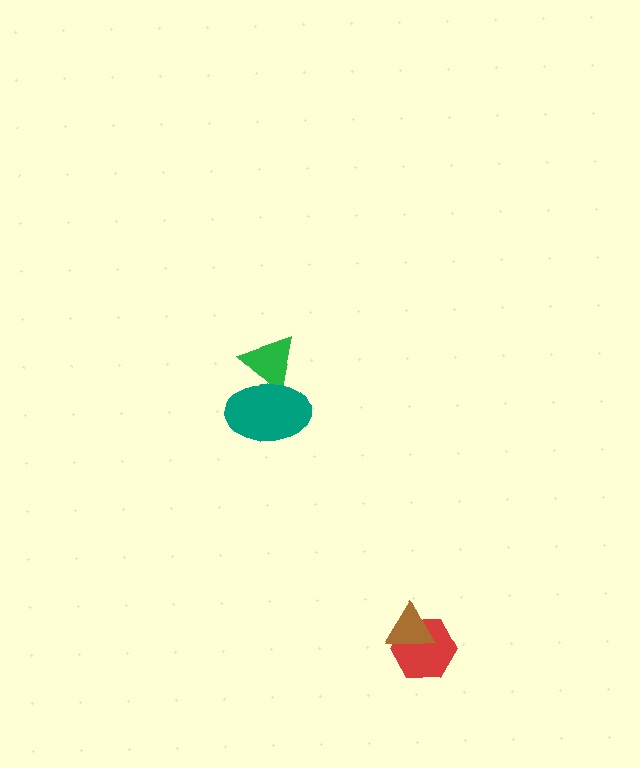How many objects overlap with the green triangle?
1 object overlaps with the green triangle.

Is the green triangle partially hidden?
Yes, it is partially covered by another shape.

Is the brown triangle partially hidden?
No, no other shape covers it.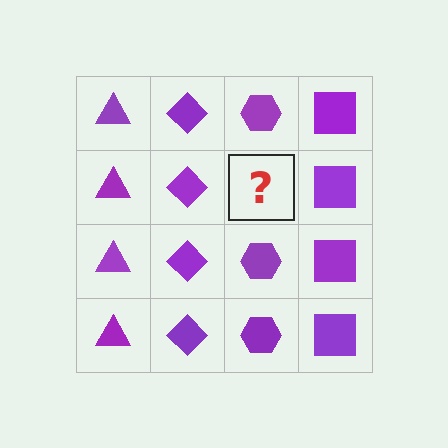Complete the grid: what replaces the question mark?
The question mark should be replaced with a purple hexagon.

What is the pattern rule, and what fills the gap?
The rule is that each column has a consistent shape. The gap should be filled with a purple hexagon.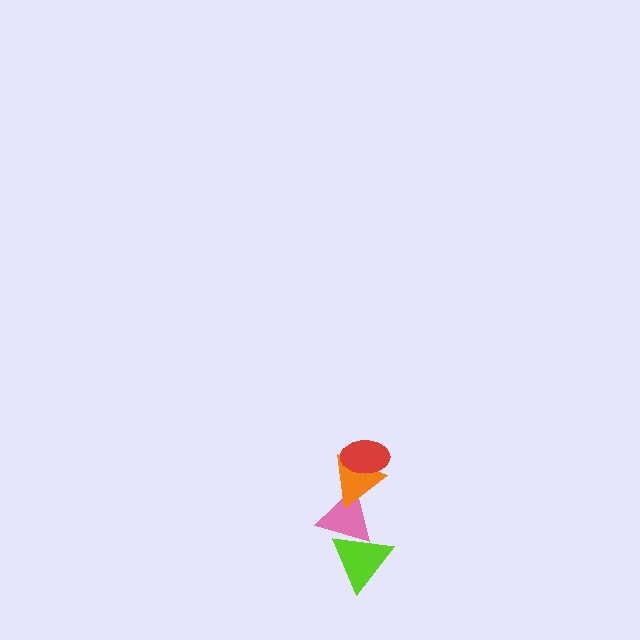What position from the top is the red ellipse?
The red ellipse is 1st from the top.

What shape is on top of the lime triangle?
The pink triangle is on top of the lime triangle.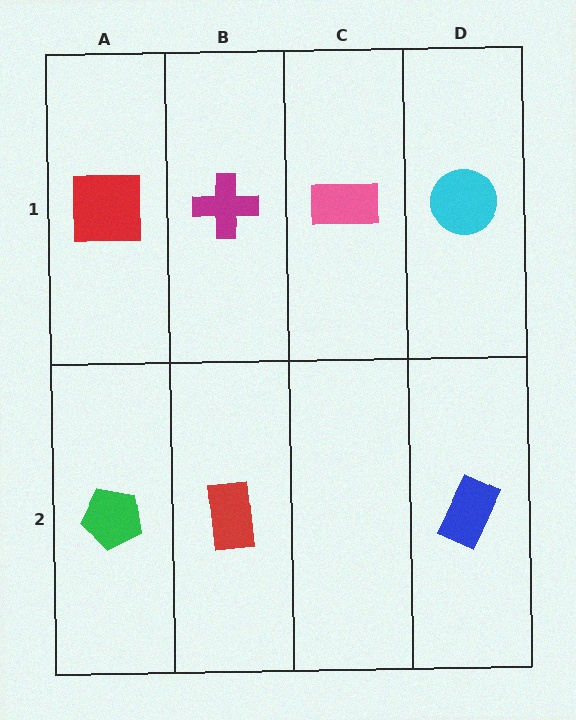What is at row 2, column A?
A green pentagon.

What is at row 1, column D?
A cyan circle.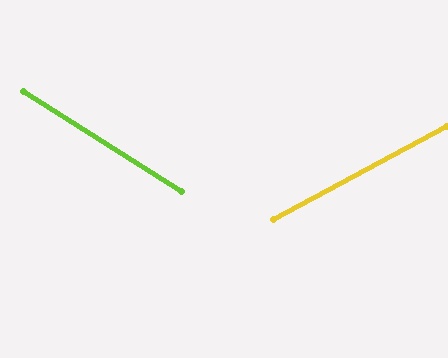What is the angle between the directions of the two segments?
Approximately 61 degrees.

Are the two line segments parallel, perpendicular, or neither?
Neither parallel nor perpendicular — they differ by about 61°.